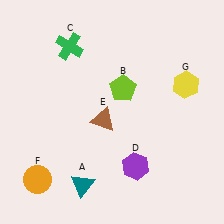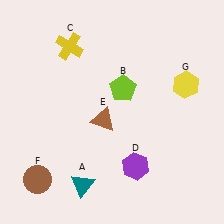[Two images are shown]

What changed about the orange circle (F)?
In Image 1, F is orange. In Image 2, it changed to brown.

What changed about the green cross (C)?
In Image 1, C is green. In Image 2, it changed to yellow.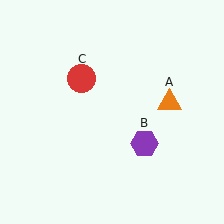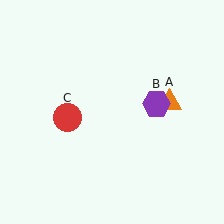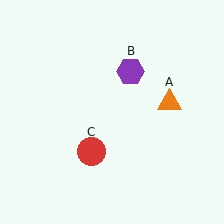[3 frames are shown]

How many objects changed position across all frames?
2 objects changed position: purple hexagon (object B), red circle (object C).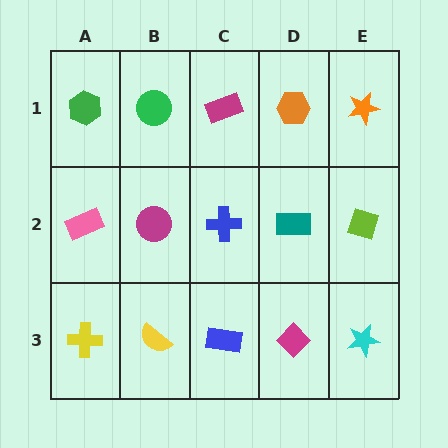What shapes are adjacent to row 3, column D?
A teal rectangle (row 2, column D), a blue rectangle (row 3, column C), a cyan star (row 3, column E).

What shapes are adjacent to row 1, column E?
A lime diamond (row 2, column E), an orange hexagon (row 1, column D).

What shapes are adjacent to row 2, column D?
An orange hexagon (row 1, column D), a magenta diamond (row 3, column D), a blue cross (row 2, column C), a lime diamond (row 2, column E).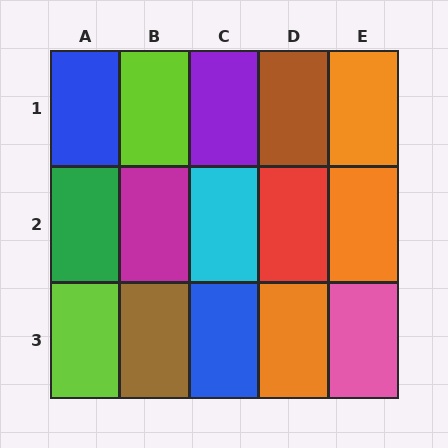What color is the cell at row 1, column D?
Brown.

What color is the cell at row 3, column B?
Brown.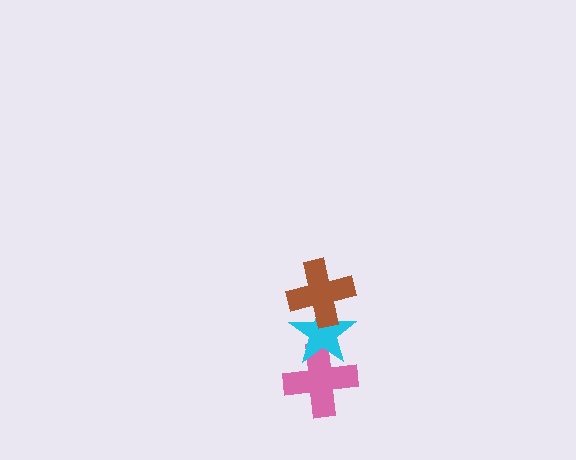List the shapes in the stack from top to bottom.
From top to bottom: the brown cross, the cyan star, the pink cross.